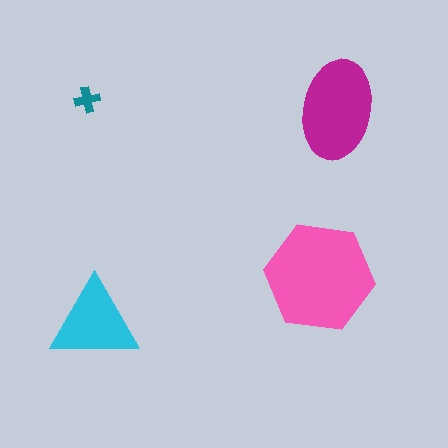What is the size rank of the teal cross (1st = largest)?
4th.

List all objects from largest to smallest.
The pink hexagon, the magenta ellipse, the cyan triangle, the teal cross.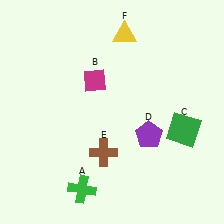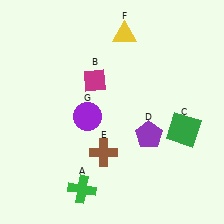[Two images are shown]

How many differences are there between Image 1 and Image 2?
There is 1 difference between the two images.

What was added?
A purple circle (G) was added in Image 2.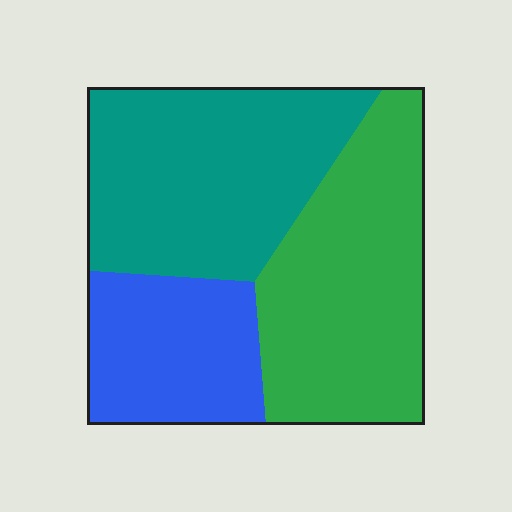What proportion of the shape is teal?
Teal takes up between a third and a half of the shape.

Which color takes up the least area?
Blue, at roughly 25%.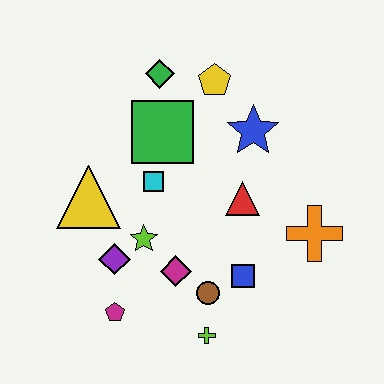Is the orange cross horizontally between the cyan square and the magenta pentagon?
No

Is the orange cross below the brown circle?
No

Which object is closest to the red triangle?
The blue star is closest to the red triangle.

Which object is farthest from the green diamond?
The lime cross is farthest from the green diamond.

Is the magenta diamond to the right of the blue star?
No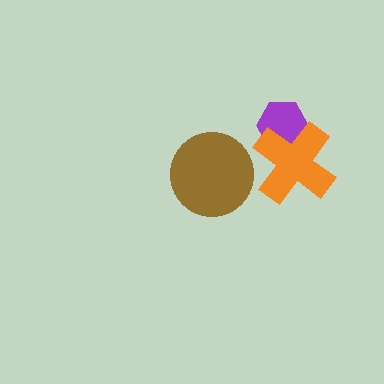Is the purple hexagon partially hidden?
Yes, it is partially covered by another shape.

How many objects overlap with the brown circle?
0 objects overlap with the brown circle.